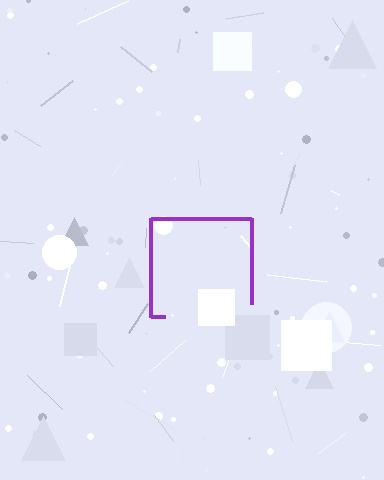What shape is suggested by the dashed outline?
The dashed outline suggests a square.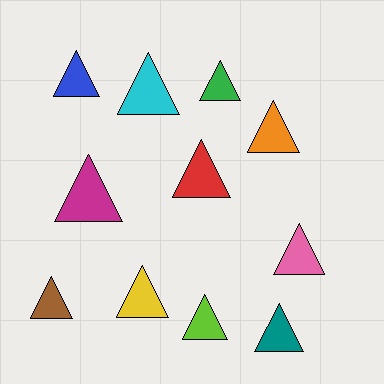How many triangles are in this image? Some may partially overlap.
There are 11 triangles.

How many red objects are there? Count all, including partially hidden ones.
There is 1 red object.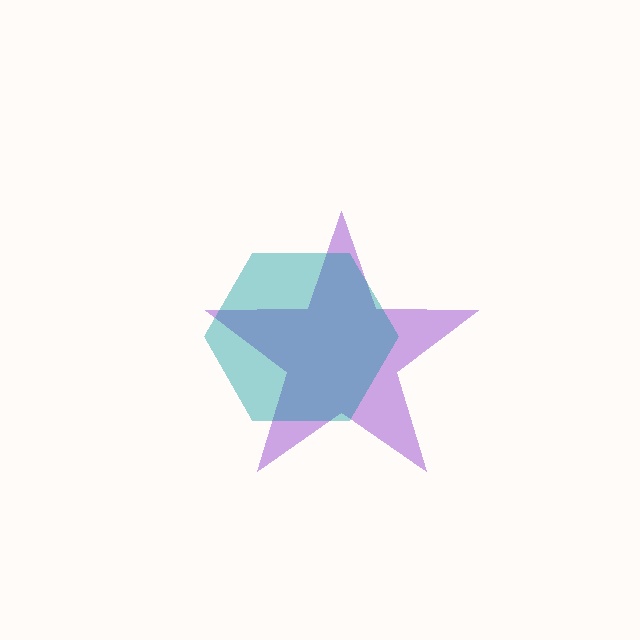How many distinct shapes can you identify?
There are 2 distinct shapes: a purple star, a teal hexagon.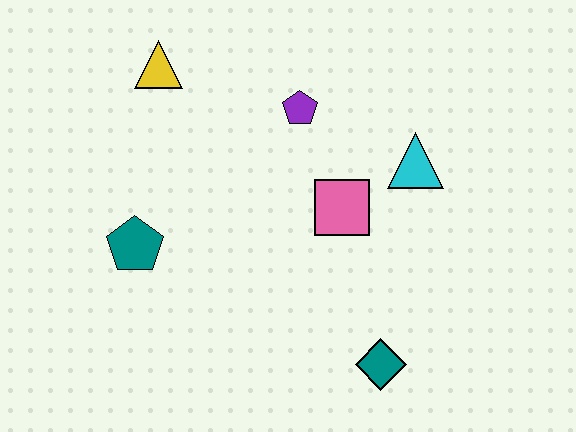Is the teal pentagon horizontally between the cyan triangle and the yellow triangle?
No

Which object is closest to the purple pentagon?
The pink square is closest to the purple pentagon.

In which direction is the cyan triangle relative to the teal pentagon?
The cyan triangle is to the right of the teal pentagon.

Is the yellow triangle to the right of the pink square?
No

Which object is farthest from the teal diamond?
The yellow triangle is farthest from the teal diamond.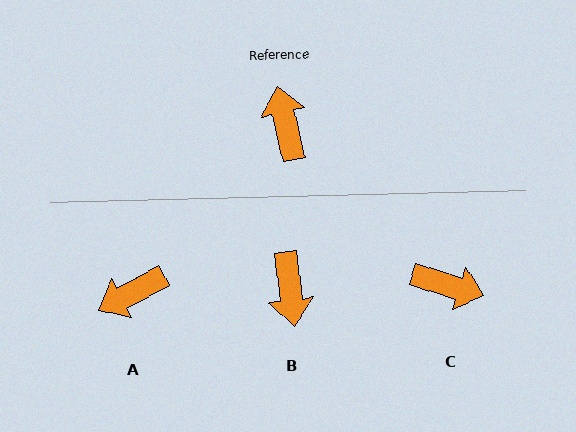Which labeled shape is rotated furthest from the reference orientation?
B, about 174 degrees away.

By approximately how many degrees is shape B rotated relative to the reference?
Approximately 174 degrees counter-clockwise.